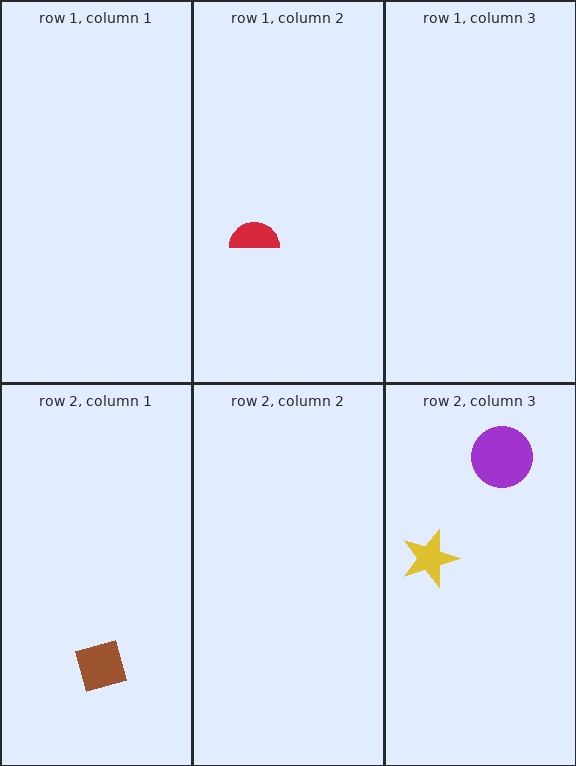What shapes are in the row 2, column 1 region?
The brown diamond.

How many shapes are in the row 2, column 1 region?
1.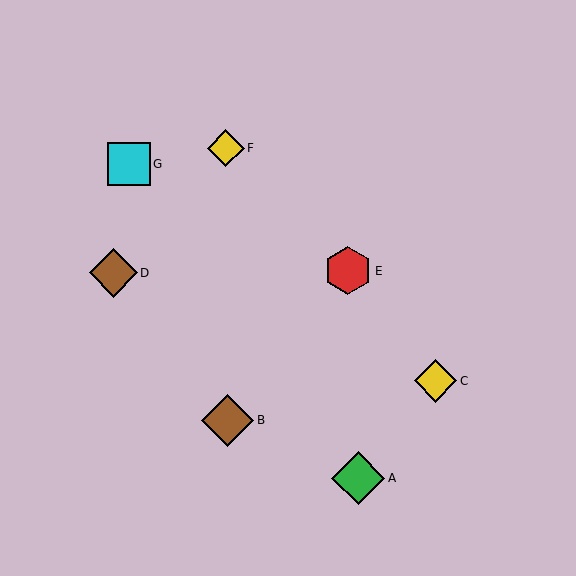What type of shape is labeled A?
Shape A is a green diamond.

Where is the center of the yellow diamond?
The center of the yellow diamond is at (226, 148).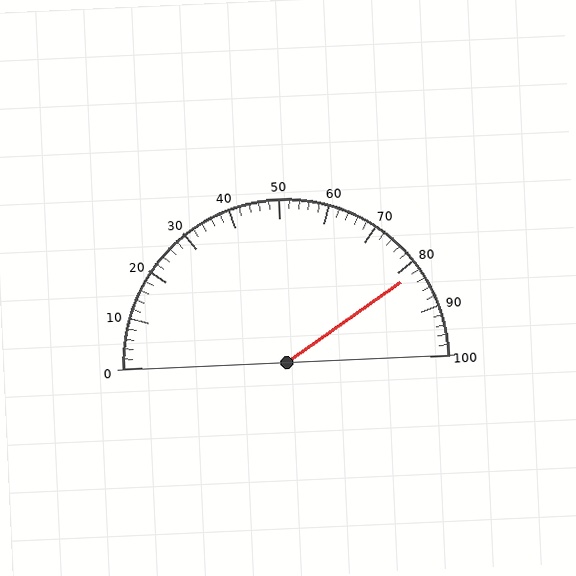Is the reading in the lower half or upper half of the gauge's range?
The reading is in the upper half of the range (0 to 100).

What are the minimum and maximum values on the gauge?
The gauge ranges from 0 to 100.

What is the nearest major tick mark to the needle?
The nearest major tick mark is 80.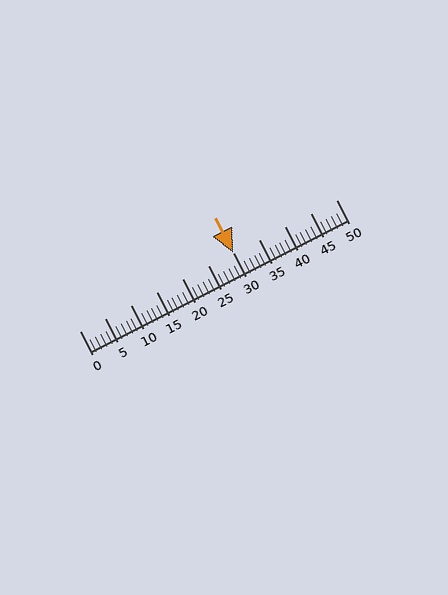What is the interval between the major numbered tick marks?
The major tick marks are spaced 5 units apart.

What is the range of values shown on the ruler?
The ruler shows values from 0 to 50.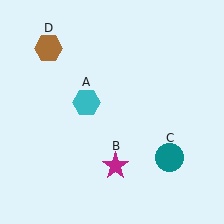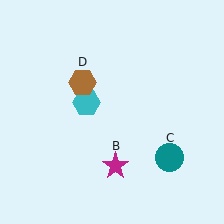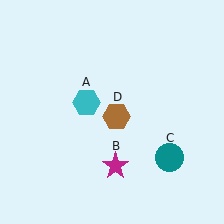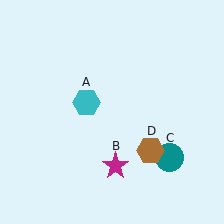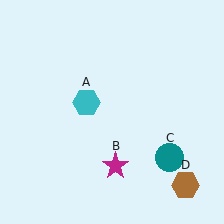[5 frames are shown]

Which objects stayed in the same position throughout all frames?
Cyan hexagon (object A) and magenta star (object B) and teal circle (object C) remained stationary.